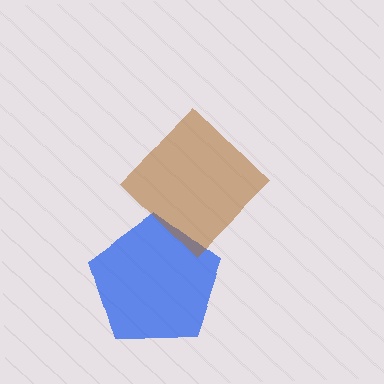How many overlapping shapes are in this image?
There are 2 overlapping shapes in the image.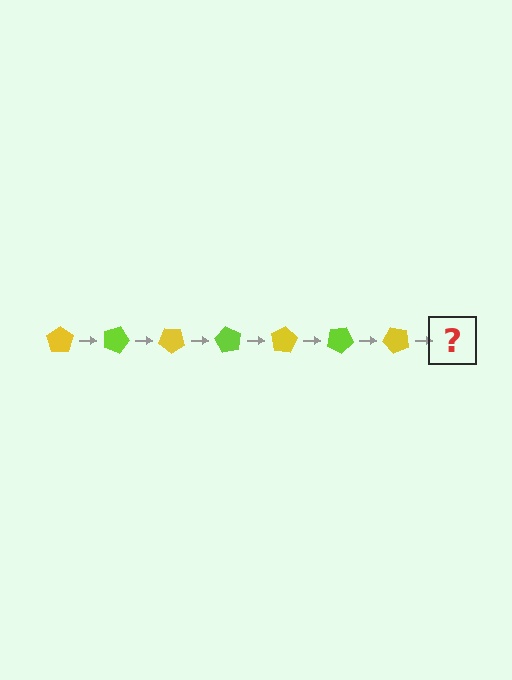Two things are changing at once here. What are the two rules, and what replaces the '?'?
The two rules are that it rotates 20 degrees each step and the color cycles through yellow and lime. The '?' should be a lime pentagon, rotated 140 degrees from the start.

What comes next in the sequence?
The next element should be a lime pentagon, rotated 140 degrees from the start.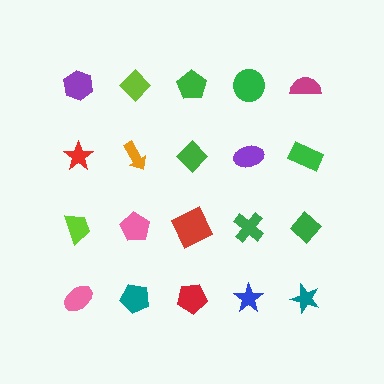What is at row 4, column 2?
A teal pentagon.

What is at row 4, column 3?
A red pentagon.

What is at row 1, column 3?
A green pentagon.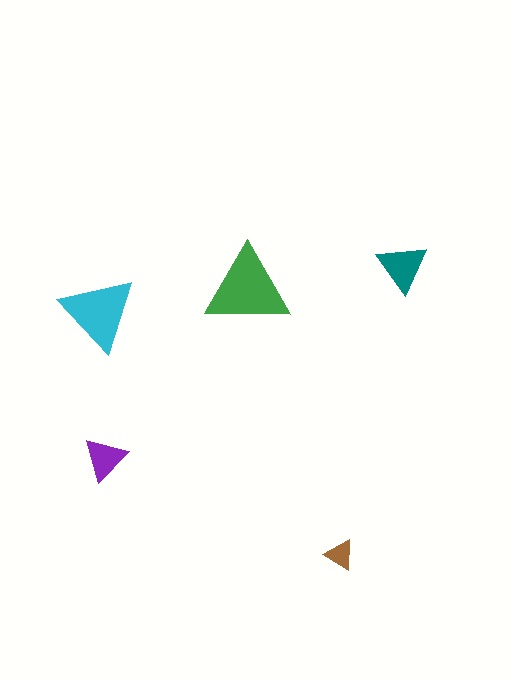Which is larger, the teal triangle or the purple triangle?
The teal one.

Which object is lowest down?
The brown triangle is bottommost.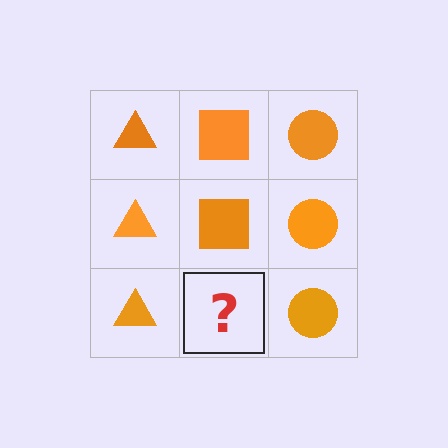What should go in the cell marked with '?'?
The missing cell should contain an orange square.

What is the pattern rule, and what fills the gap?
The rule is that each column has a consistent shape. The gap should be filled with an orange square.